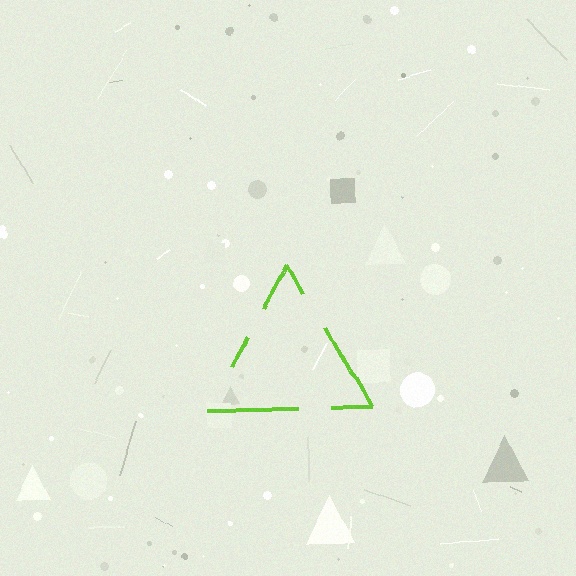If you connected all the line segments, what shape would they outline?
They would outline a triangle.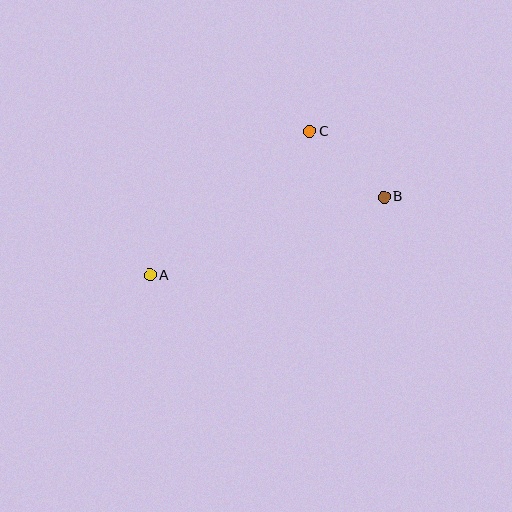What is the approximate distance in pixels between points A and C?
The distance between A and C is approximately 215 pixels.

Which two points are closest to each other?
Points B and C are closest to each other.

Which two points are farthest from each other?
Points A and B are farthest from each other.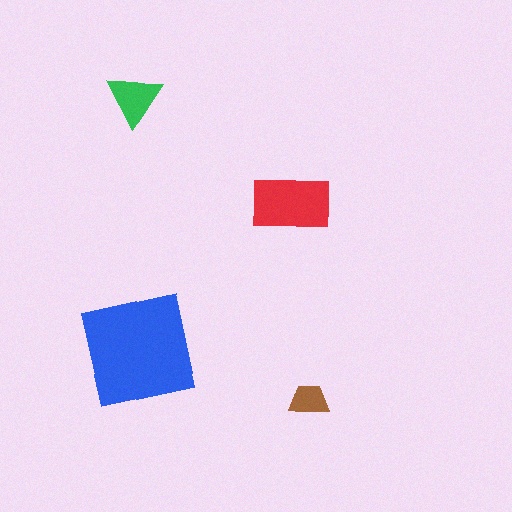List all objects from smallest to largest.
The brown trapezoid, the green triangle, the red rectangle, the blue square.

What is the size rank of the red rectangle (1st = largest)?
2nd.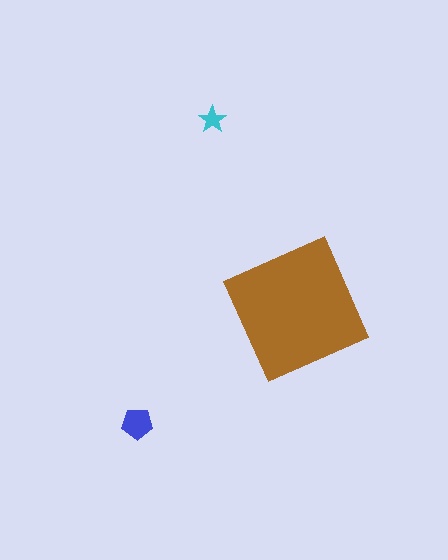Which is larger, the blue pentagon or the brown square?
The brown square.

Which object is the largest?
The brown square.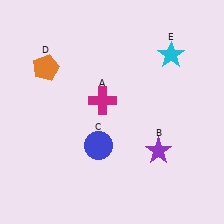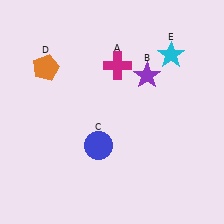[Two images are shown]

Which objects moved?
The objects that moved are: the magenta cross (A), the purple star (B).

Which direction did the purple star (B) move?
The purple star (B) moved up.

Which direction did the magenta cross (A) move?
The magenta cross (A) moved up.